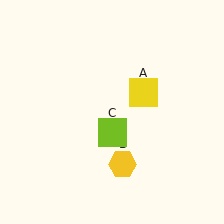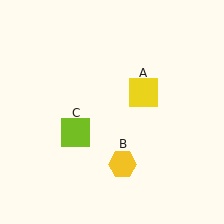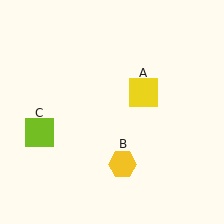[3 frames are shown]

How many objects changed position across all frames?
1 object changed position: lime square (object C).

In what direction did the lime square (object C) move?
The lime square (object C) moved left.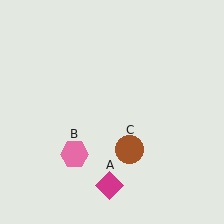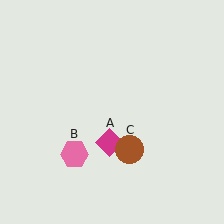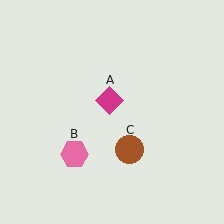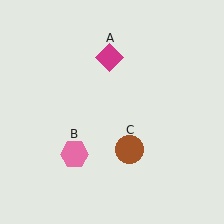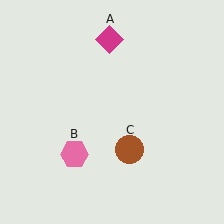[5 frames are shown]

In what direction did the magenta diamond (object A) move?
The magenta diamond (object A) moved up.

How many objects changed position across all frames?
1 object changed position: magenta diamond (object A).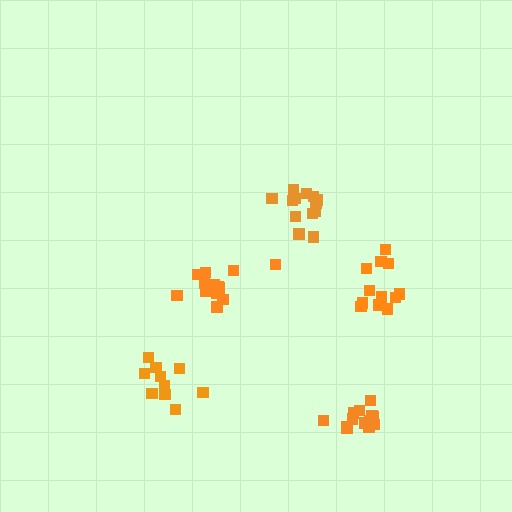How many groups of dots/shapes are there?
There are 5 groups.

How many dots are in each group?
Group 1: 13 dots, Group 2: 10 dots, Group 3: 12 dots, Group 4: 13 dots, Group 5: 13 dots (61 total).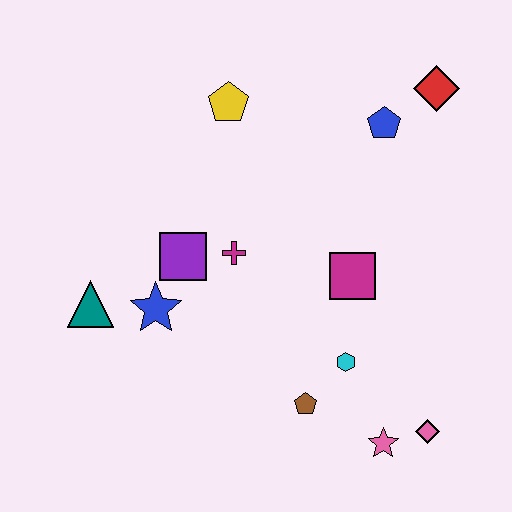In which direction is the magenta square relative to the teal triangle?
The magenta square is to the right of the teal triangle.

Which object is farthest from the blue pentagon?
The teal triangle is farthest from the blue pentagon.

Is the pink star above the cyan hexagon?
No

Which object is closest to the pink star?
The pink diamond is closest to the pink star.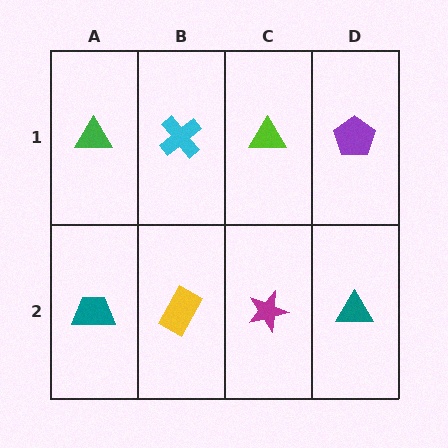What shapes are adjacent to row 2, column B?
A cyan cross (row 1, column B), a teal trapezoid (row 2, column A), a magenta star (row 2, column C).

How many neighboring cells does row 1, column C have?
3.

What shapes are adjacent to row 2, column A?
A green triangle (row 1, column A), a yellow rectangle (row 2, column B).